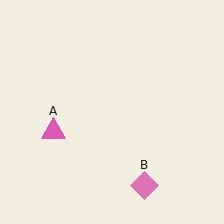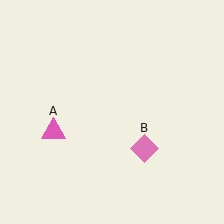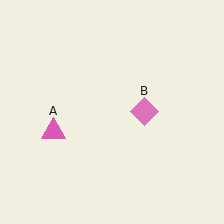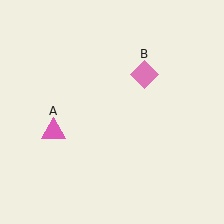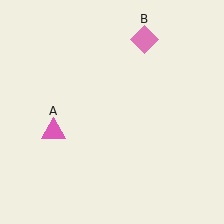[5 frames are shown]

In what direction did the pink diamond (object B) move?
The pink diamond (object B) moved up.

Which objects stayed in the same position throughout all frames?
Pink triangle (object A) remained stationary.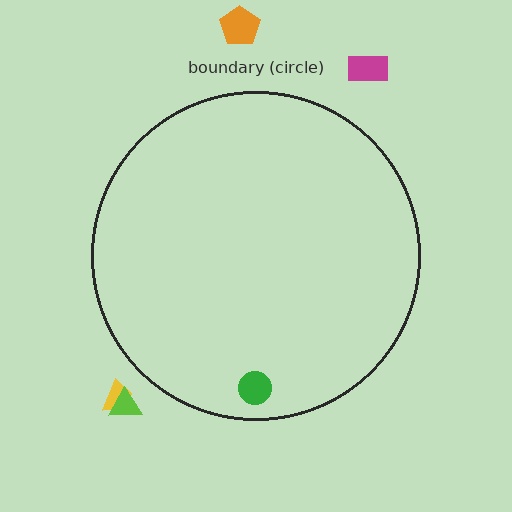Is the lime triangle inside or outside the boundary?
Outside.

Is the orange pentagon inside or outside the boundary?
Outside.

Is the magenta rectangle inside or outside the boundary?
Outside.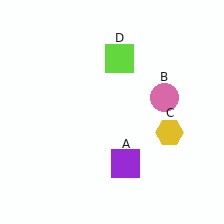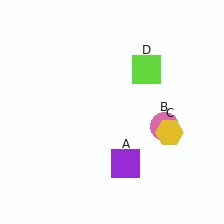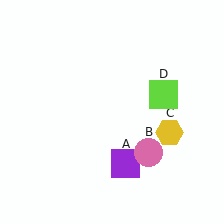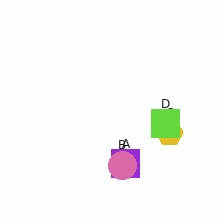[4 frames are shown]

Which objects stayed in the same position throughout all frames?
Purple square (object A) and yellow hexagon (object C) remained stationary.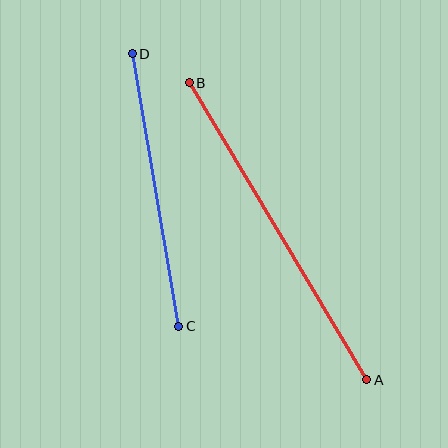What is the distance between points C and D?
The distance is approximately 276 pixels.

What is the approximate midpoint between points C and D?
The midpoint is at approximately (155, 190) pixels.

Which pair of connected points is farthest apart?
Points A and B are farthest apart.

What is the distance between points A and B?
The distance is approximately 346 pixels.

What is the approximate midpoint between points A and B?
The midpoint is at approximately (278, 231) pixels.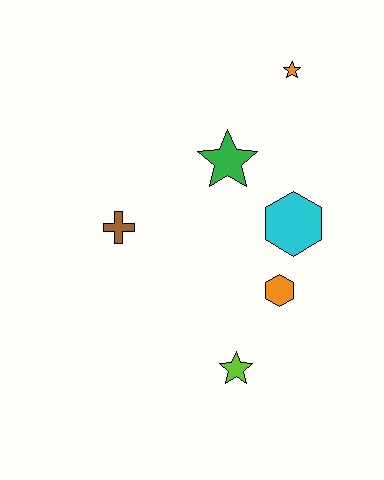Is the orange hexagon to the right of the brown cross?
Yes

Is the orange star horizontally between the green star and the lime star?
No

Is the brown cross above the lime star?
Yes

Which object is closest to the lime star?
The orange hexagon is closest to the lime star.